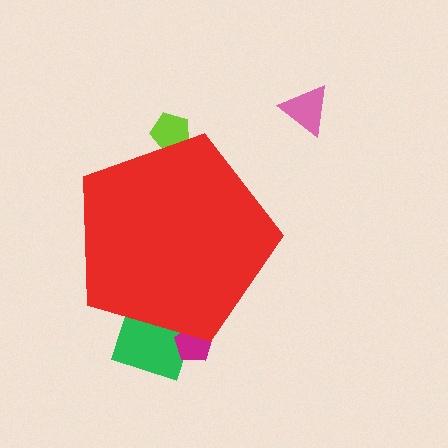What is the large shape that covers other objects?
A red pentagon.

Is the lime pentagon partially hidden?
Yes, the lime pentagon is partially hidden behind the red pentagon.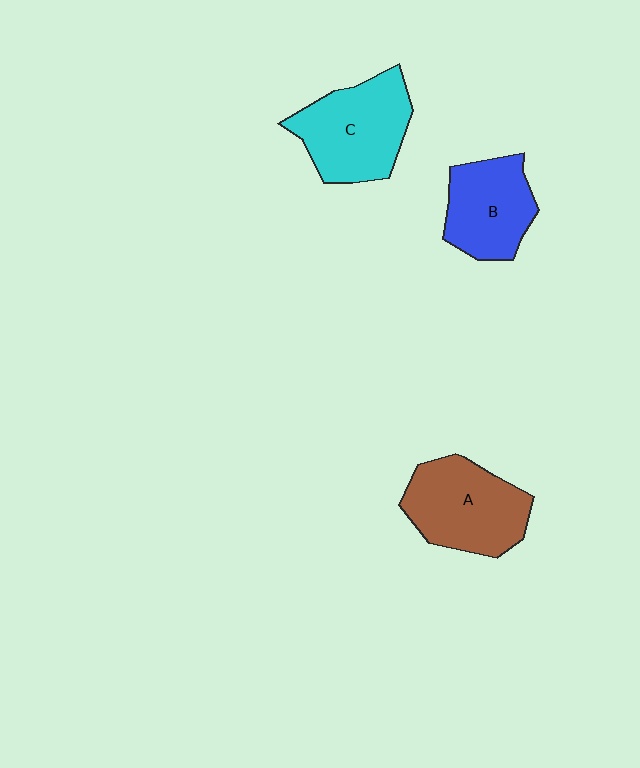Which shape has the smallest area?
Shape B (blue).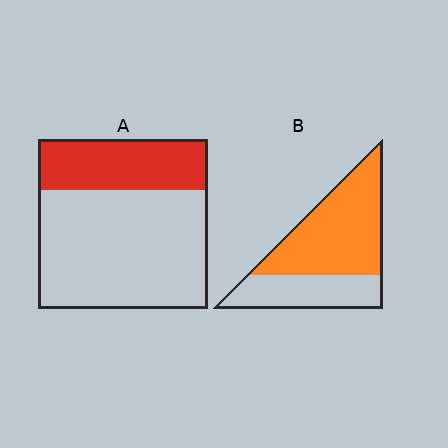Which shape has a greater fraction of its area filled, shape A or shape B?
Shape B.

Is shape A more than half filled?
No.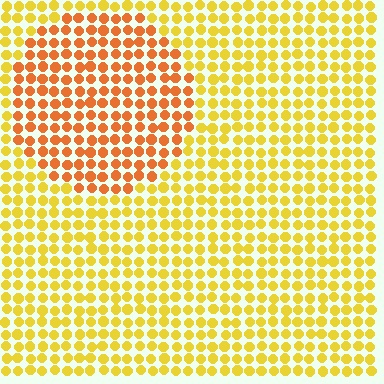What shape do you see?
I see a circle.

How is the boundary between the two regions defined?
The boundary is defined purely by a slight shift in hue (about 32 degrees). Spacing, size, and orientation are identical on both sides.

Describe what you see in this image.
The image is filled with small yellow elements in a uniform arrangement. A circle-shaped region is visible where the elements are tinted to a slightly different hue, forming a subtle color boundary.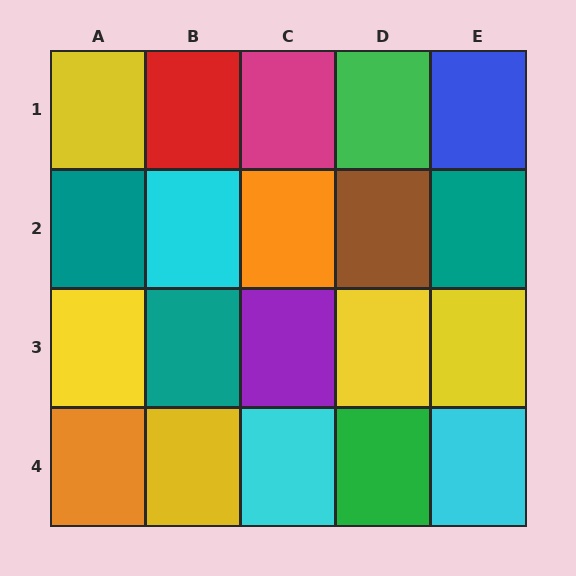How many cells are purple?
1 cell is purple.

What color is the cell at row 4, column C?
Cyan.